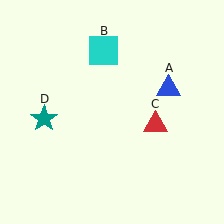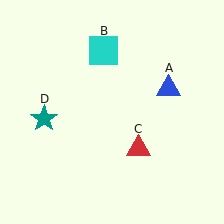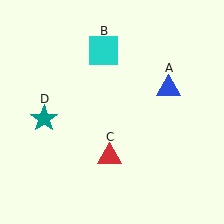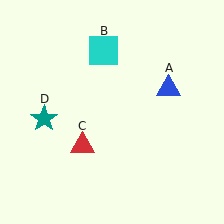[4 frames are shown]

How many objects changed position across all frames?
1 object changed position: red triangle (object C).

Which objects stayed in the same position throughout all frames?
Blue triangle (object A) and cyan square (object B) and teal star (object D) remained stationary.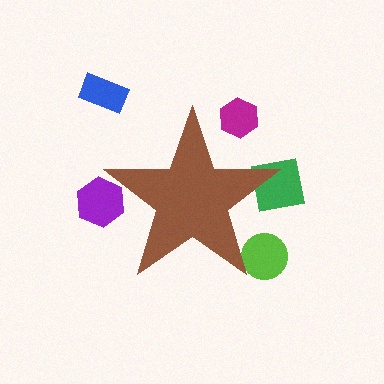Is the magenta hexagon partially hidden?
Yes, the magenta hexagon is partially hidden behind the brown star.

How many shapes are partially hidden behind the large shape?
4 shapes are partially hidden.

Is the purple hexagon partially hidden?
Yes, the purple hexagon is partially hidden behind the brown star.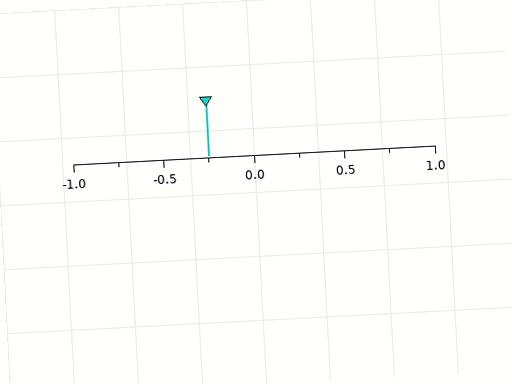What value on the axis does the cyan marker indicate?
The marker indicates approximately -0.25.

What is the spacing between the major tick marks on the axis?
The major ticks are spaced 0.5 apart.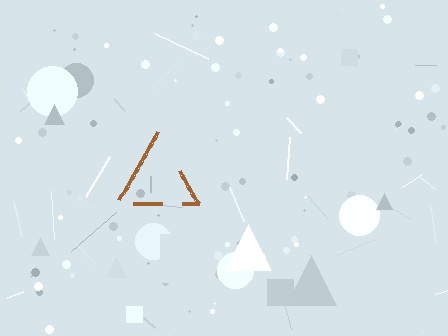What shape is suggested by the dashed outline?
The dashed outline suggests a triangle.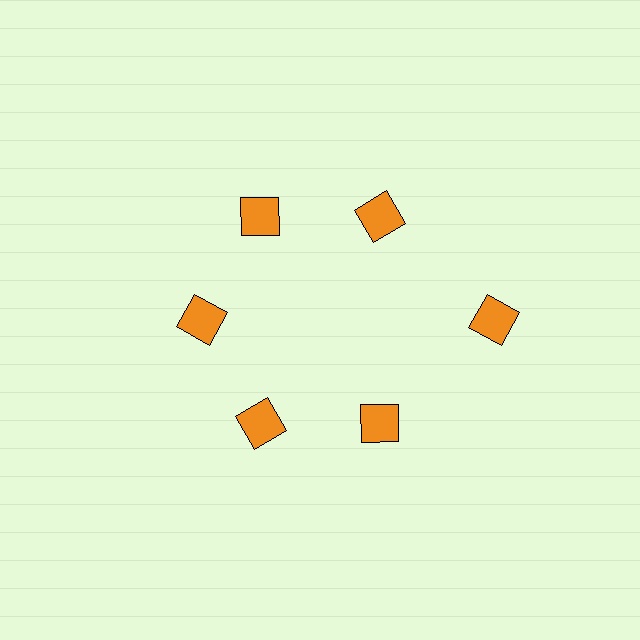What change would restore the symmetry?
The symmetry would be restored by moving it inward, back onto the ring so that all 6 squares sit at equal angles and equal distance from the center.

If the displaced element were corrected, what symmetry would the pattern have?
It would have 6-fold rotational symmetry — the pattern would map onto itself every 60 degrees.